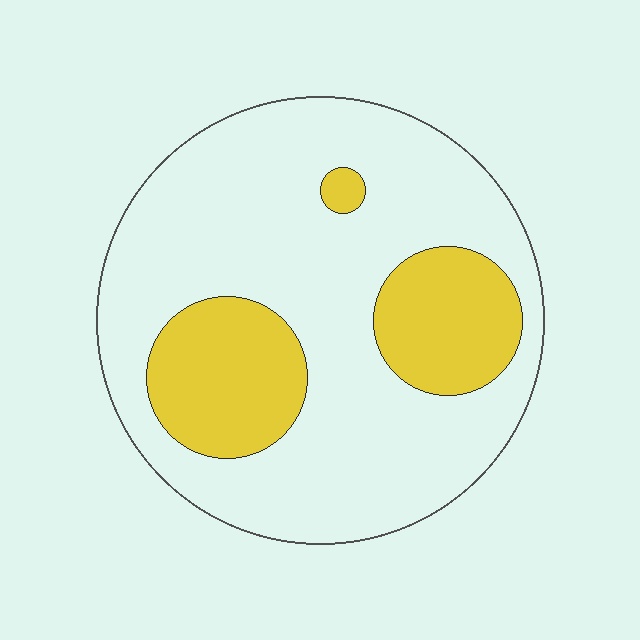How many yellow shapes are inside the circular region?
3.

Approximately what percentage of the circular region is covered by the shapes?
Approximately 25%.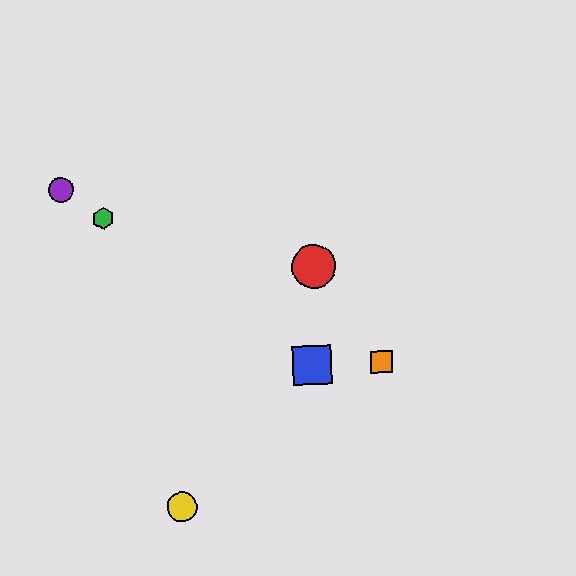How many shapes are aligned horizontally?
2 shapes (the blue square, the orange square) are aligned horizontally.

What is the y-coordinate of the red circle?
The red circle is at y≈267.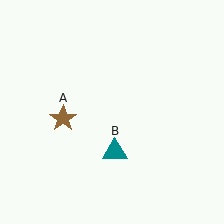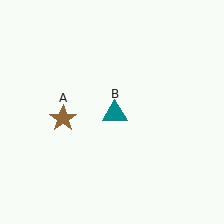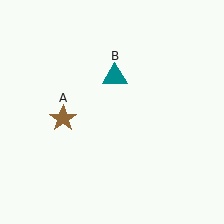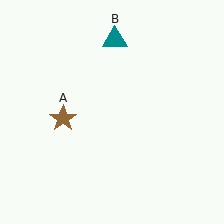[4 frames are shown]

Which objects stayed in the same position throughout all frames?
Brown star (object A) remained stationary.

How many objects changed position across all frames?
1 object changed position: teal triangle (object B).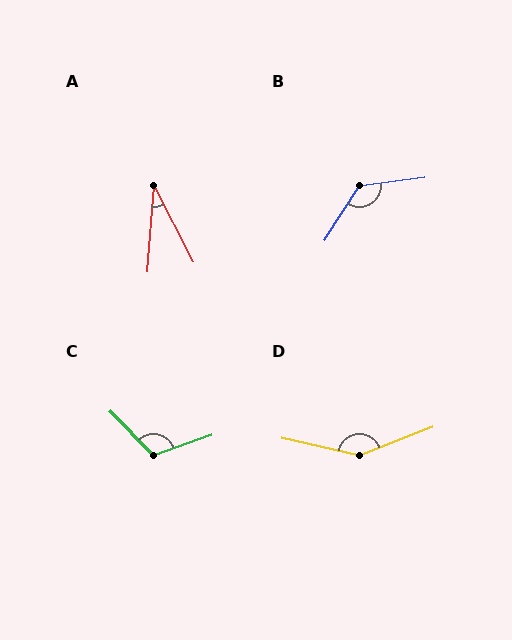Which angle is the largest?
D, at approximately 146 degrees.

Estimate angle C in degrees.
Approximately 115 degrees.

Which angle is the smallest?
A, at approximately 31 degrees.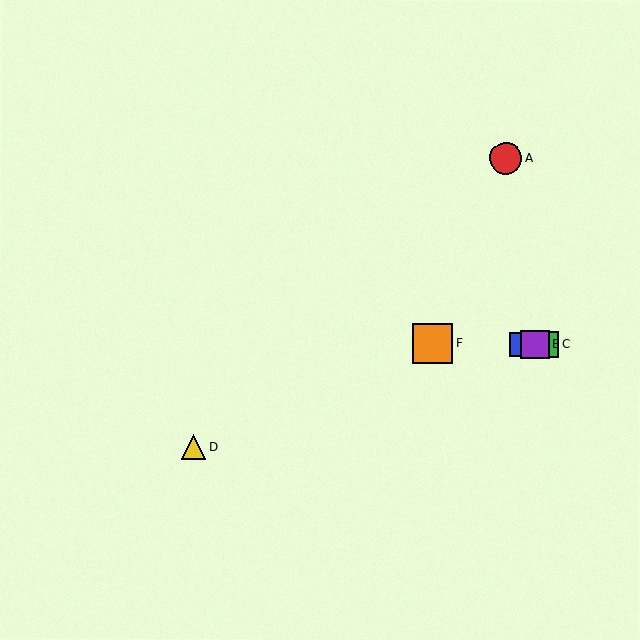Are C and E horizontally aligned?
Yes, both are at y≈344.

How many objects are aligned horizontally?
4 objects (B, C, E, F) are aligned horizontally.